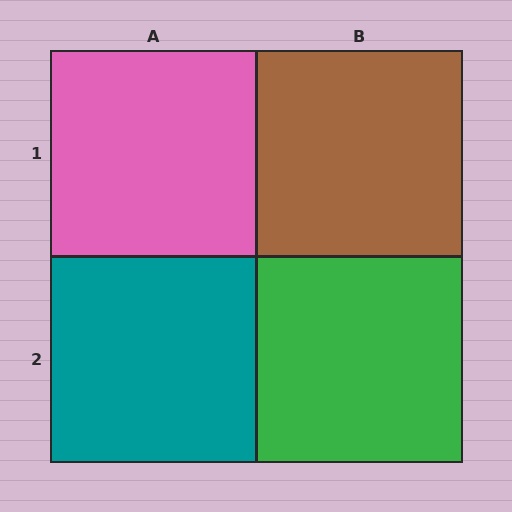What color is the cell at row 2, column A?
Teal.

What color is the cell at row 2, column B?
Green.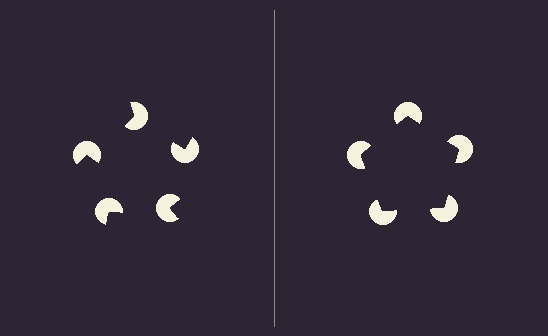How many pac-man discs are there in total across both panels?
10 — 5 on each side.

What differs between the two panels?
The pac-man discs are positioned identically on both sides; only the wedge orientations differ. On the right they align to a pentagon; on the left they are misaligned.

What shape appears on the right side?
An illusory pentagon.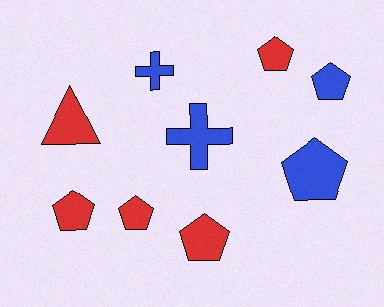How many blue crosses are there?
There are 2 blue crosses.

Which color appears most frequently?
Red, with 5 objects.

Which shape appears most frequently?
Pentagon, with 6 objects.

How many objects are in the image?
There are 9 objects.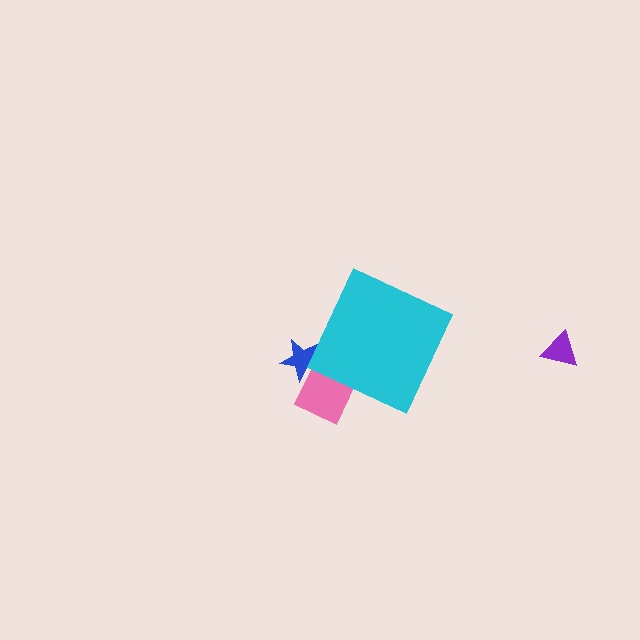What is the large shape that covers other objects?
A cyan diamond.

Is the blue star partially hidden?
Yes, the blue star is partially hidden behind the cyan diamond.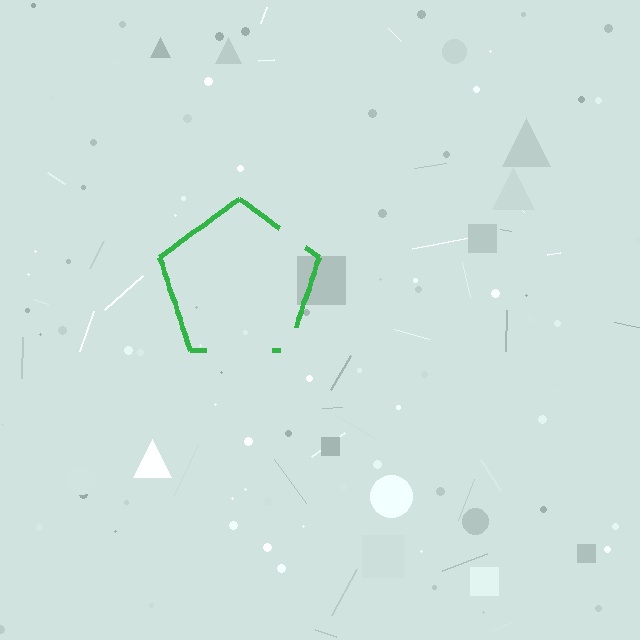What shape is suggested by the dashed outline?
The dashed outline suggests a pentagon.